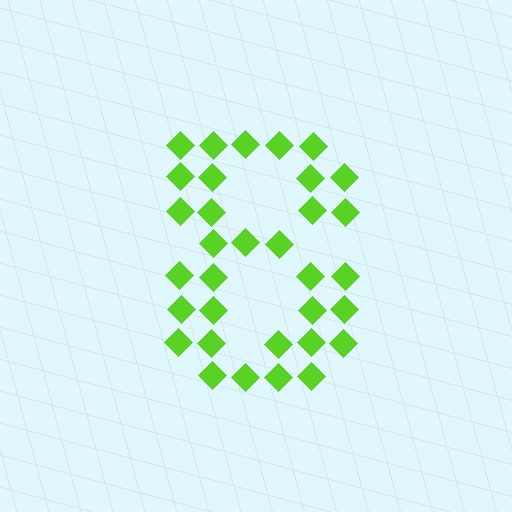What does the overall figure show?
The overall figure shows the digit 8.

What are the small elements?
The small elements are diamonds.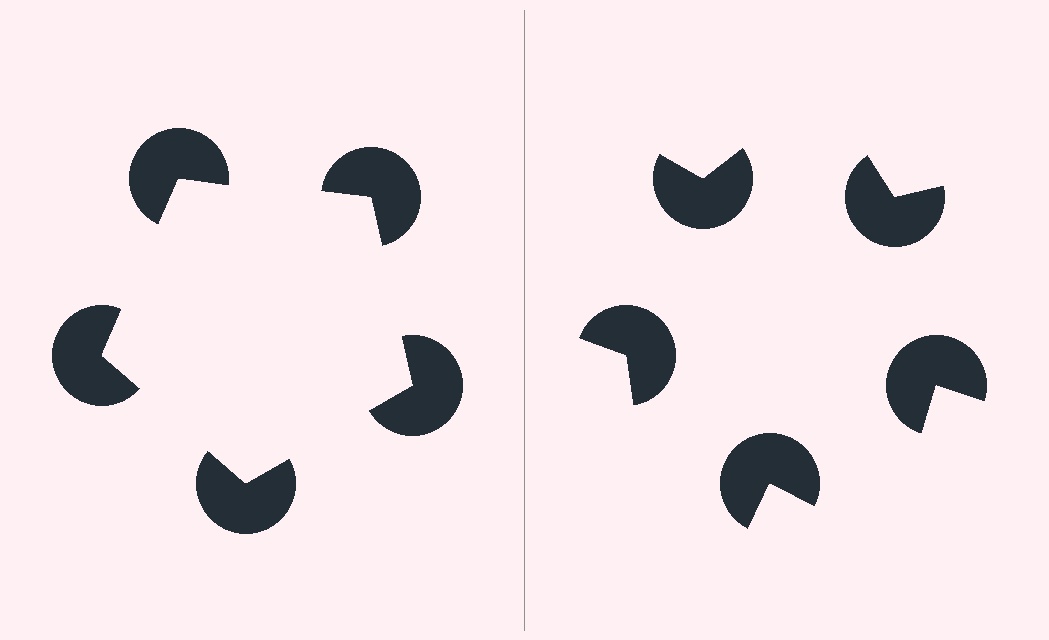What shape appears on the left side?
An illusory pentagon.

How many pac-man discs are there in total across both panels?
10 — 5 on each side.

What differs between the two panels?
The pac-man discs are positioned identically on both sides; only the wedge orientations differ. On the left they align to a pentagon; on the right they are misaligned.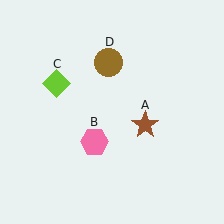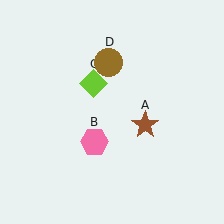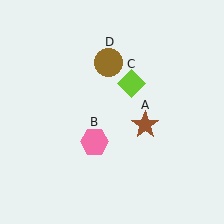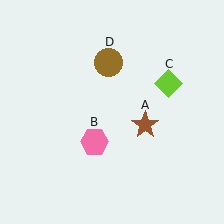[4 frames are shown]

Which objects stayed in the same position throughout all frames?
Brown star (object A) and pink hexagon (object B) and brown circle (object D) remained stationary.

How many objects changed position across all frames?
1 object changed position: lime diamond (object C).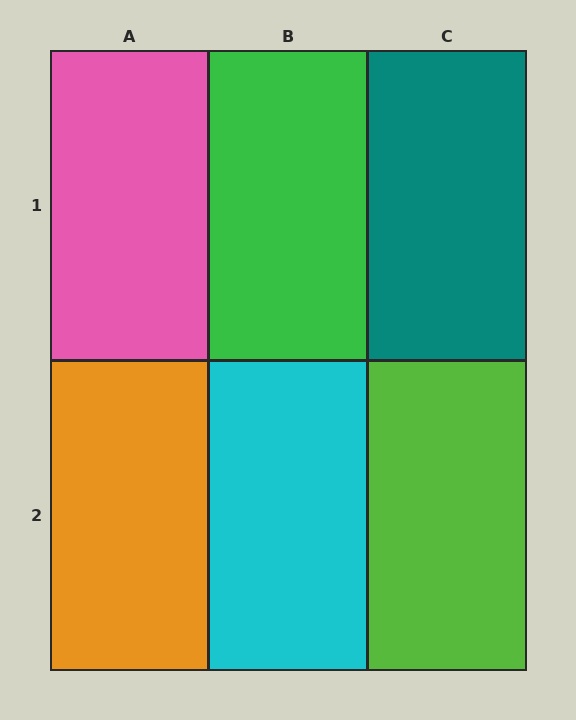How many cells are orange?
1 cell is orange.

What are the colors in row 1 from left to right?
Pink, green, teal.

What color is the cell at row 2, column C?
Lime.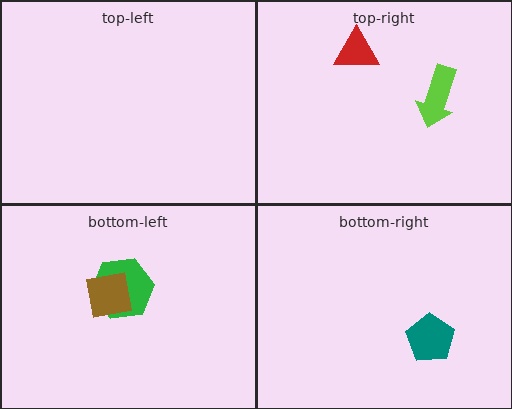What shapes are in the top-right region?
The red triangle, the lime arrow.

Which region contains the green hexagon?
The bottom-left region.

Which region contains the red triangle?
The top-right region.